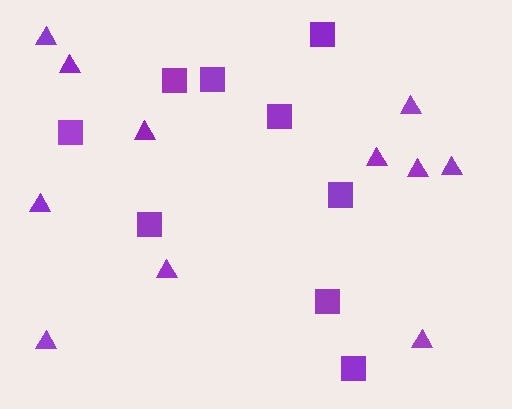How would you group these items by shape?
There are 2 groups: one group of squares (9) and one group of triangles (11).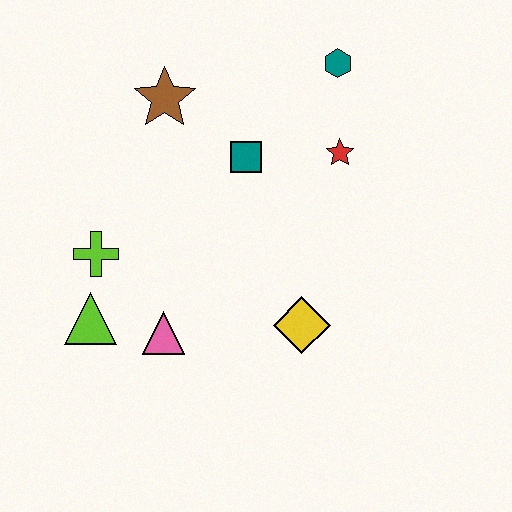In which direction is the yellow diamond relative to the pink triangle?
The yellow diamond is to the right of the pink triangle.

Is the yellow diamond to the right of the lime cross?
Yes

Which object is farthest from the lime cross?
The teal hexagon is farthest from the lime cross.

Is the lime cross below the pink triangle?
No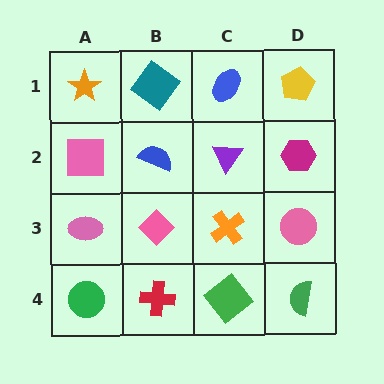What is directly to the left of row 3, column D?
An orange cross.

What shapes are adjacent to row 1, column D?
A magenta hexagon (row 2, column D), a blue ellipse (row 1, column C).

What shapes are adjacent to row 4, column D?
A pink circle (row 3, column D), a green diamond (row 4, column C).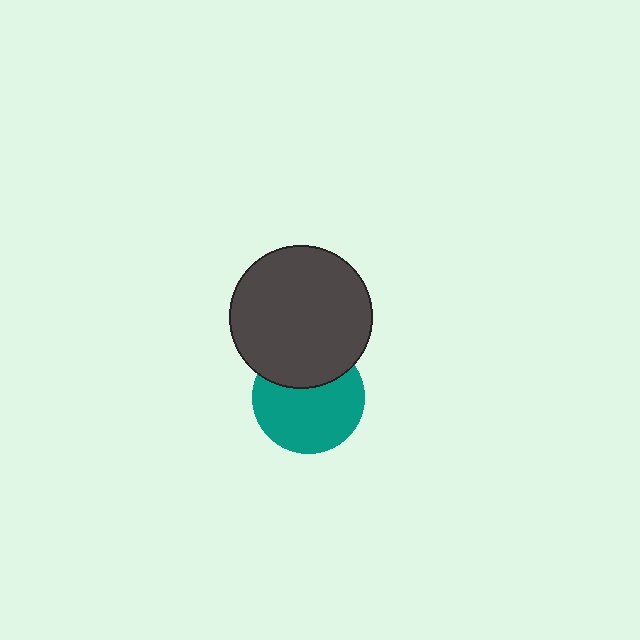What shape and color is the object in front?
The object in front is a dark gray circle.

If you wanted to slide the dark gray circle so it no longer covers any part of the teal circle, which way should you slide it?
Slide it up — that is the most direct way to separate the two shapes.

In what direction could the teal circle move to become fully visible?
The teal circle could move down. That would shift it out from behind the dark gray circle entirely.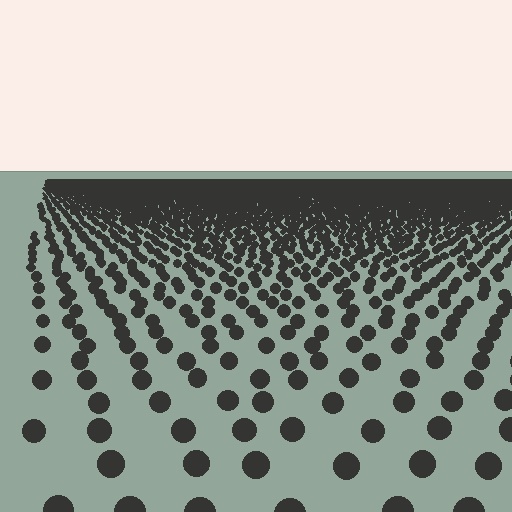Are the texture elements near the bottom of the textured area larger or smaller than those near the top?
Larger. Near the bottom, elements are closer to the viewer and appear at a bigger on-screen size.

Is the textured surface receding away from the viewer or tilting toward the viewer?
The surface is receding away from the viewer. Texture elements get smaller and denser toward the top.